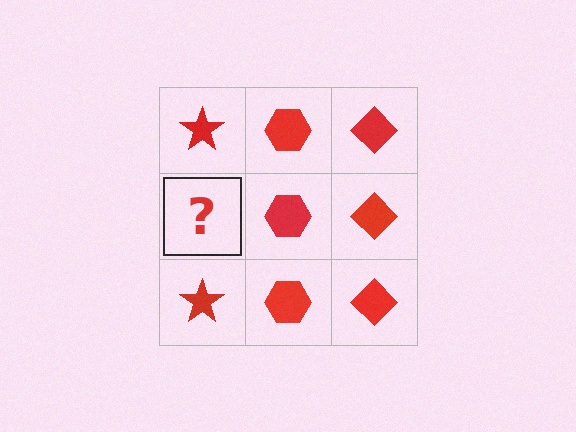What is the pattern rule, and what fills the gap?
The rule is that each column has a consistent shape. The gap should be filled with a red star.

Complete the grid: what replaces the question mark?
The question mark should be replaced with a red star.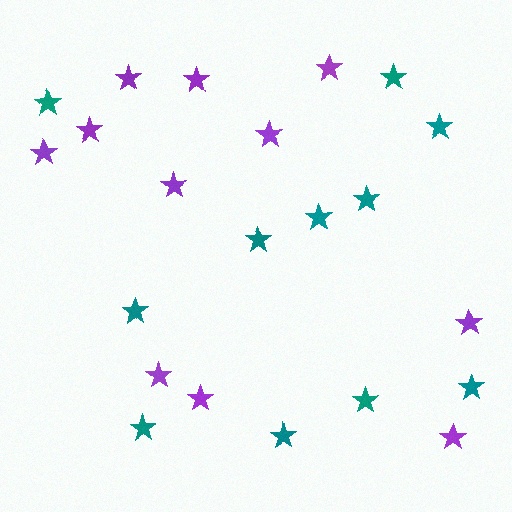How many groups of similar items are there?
There are 2 groups: one group of teal stars (11) and one group of purple stars (11).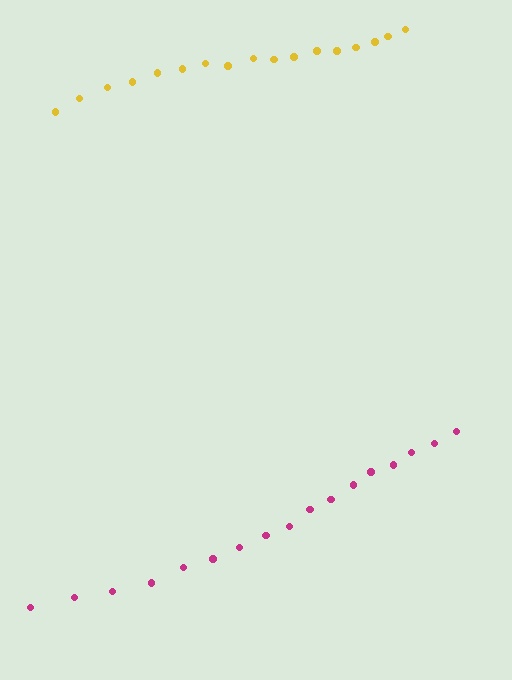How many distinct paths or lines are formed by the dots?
There are 2 distinct paths.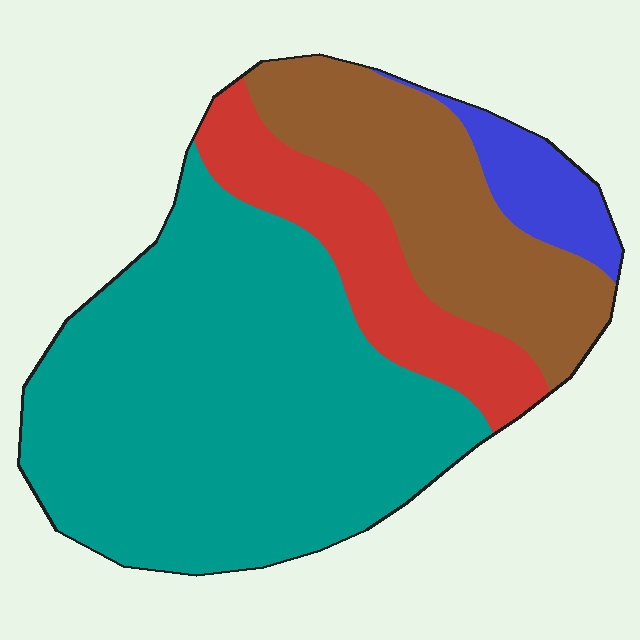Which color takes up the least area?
Blue, at roughly 5%.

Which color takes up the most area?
Teal, at roughly 55%.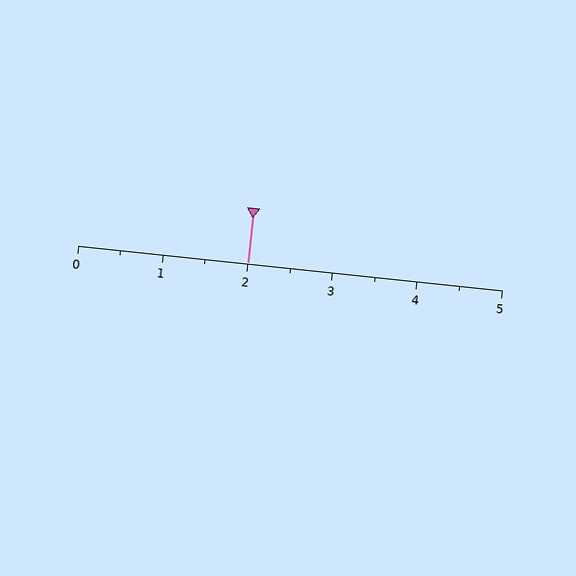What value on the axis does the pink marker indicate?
The marker indicates approximately 2.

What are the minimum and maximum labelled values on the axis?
The axis runs from 0 to 5.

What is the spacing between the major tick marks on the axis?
The major ticks are spaced 1 apart.